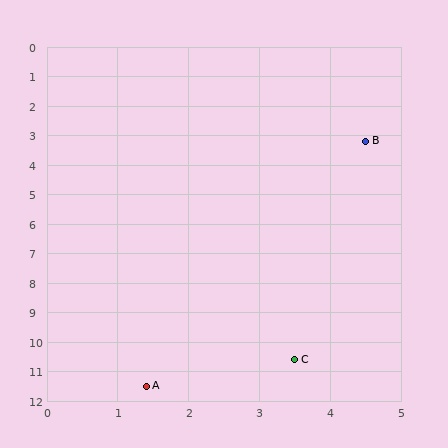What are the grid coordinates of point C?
Point C is at approximately (3.5, 10.6).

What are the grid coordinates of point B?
Point B is at approximately (4.5, 3.2).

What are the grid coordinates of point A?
Point A is at approximately (1.4, 11.5).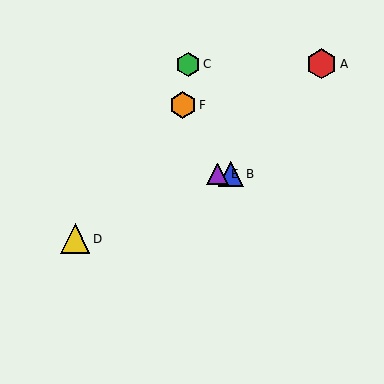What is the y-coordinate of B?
Object B is at y≈174.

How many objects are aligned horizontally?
2 objects (B, E) are aligned horizontally.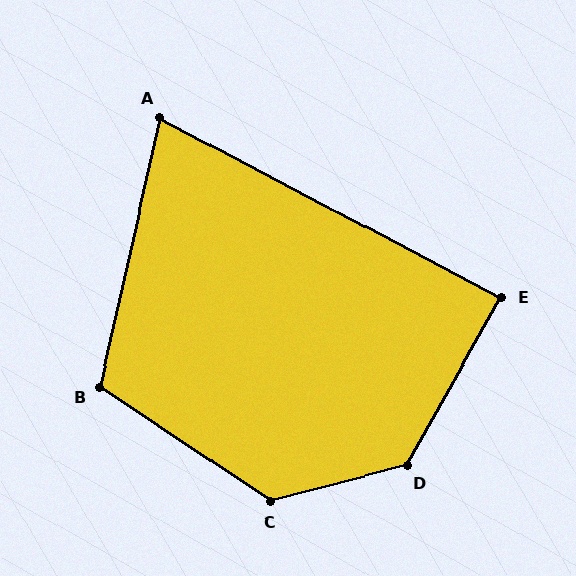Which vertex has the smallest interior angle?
A, at approximately 75 degrees.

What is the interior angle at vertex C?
Approximately 132 degrees (obtuse).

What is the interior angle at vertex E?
Approximately 89 degrees (approximately right).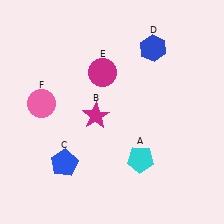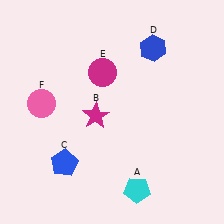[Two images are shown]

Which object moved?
The cyan pentagon (A) moved down.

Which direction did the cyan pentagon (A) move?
The cyan pentagon (A) moved down.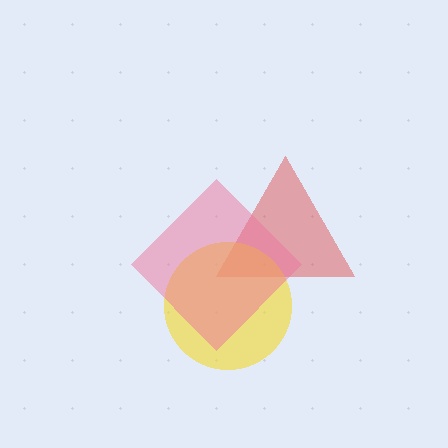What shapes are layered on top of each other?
The layered shapes are: a red triangle, a yellow circle, a pink diamond.